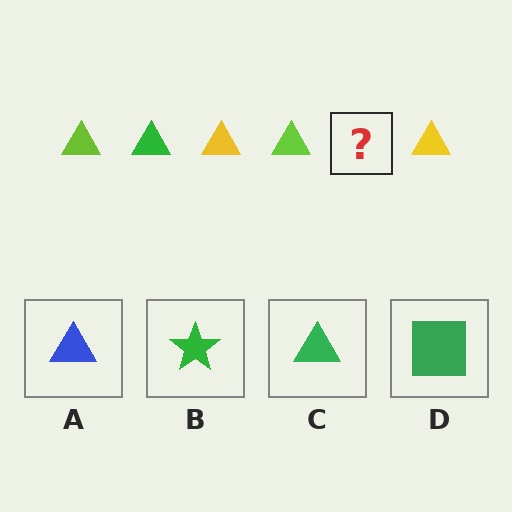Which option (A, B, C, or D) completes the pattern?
C.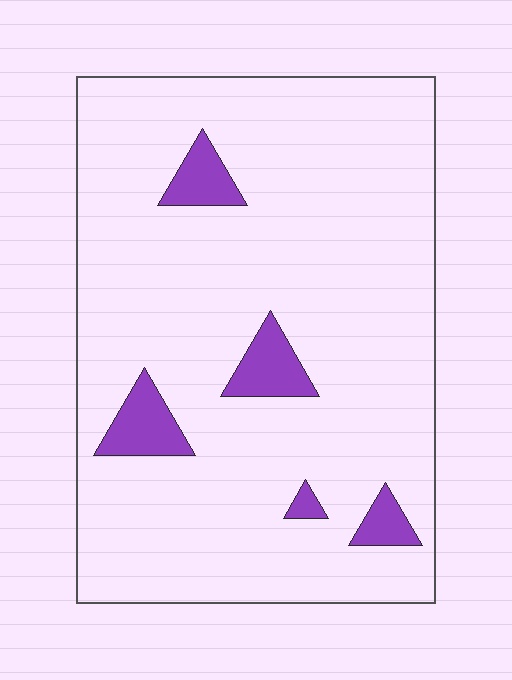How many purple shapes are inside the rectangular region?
5.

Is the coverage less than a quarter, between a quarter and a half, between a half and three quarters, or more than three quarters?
Less than a quarter.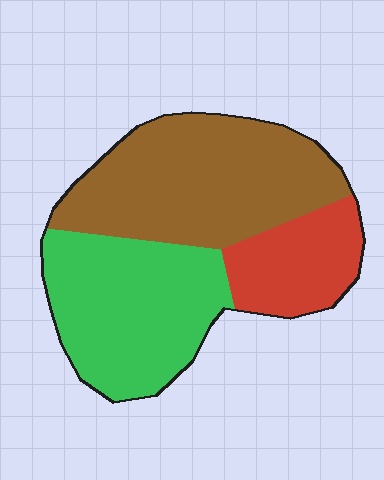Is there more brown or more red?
Brown.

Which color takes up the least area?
Red, at roughly 20%.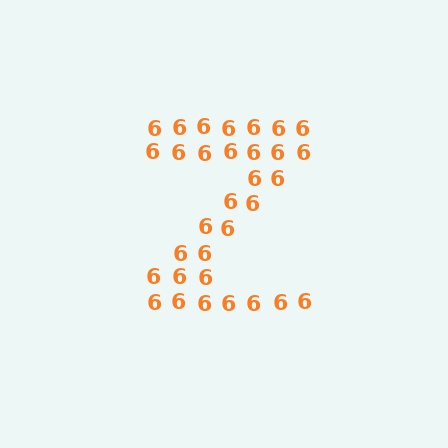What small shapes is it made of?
It is made of small digit 6's.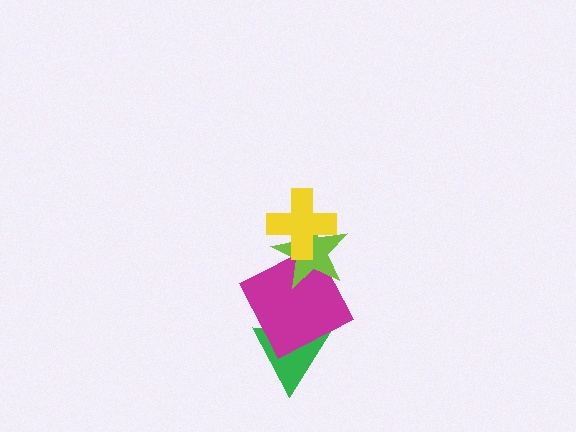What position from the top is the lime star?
The lime star is 2nd from the top.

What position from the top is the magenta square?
The magenta square is 3rd from the top.